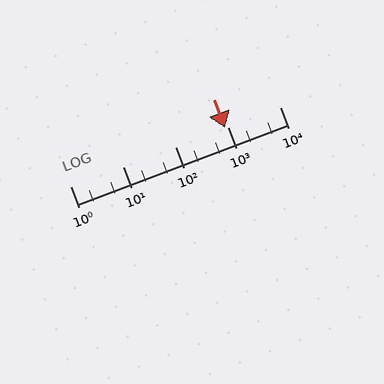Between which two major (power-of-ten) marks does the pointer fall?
The pointer is between 100 and 1000.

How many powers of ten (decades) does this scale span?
The scale spans 4 decades, from 1 to 10000.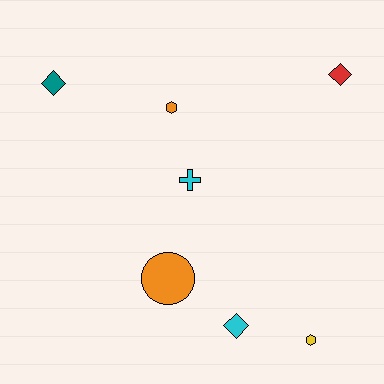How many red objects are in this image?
There is 1 red object.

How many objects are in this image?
There are 7 objects.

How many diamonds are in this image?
There are 3 diamonds.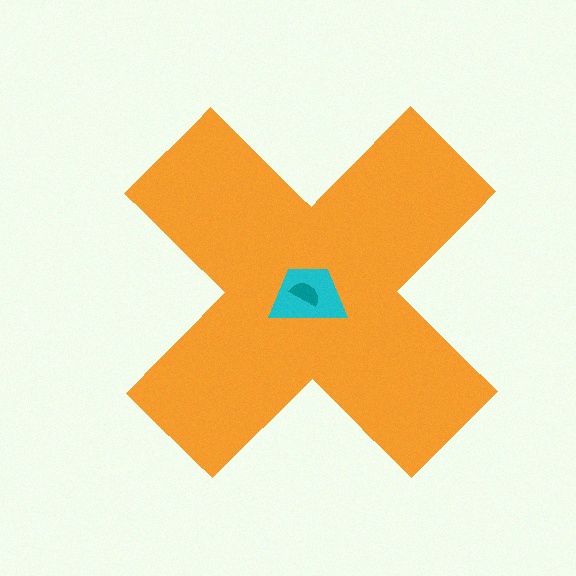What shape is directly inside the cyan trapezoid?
The teal semicircle.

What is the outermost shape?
The orange cross.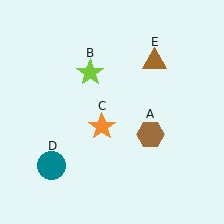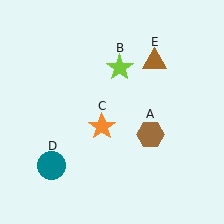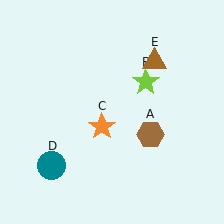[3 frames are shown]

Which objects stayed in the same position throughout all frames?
Brown hexagon (object A) and orange star (object C) and teal circle (object D) and brown triangle (object E) remained stationary.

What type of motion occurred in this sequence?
The lime star (object B) rotated clockwise around the center of the scene.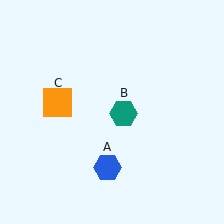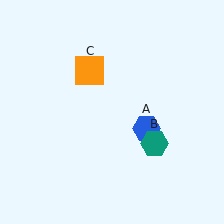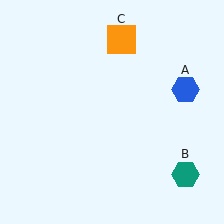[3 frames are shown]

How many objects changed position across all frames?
3 objects changed position: blue hexagon (object A), teal hexagon (object B), orange square (object C).